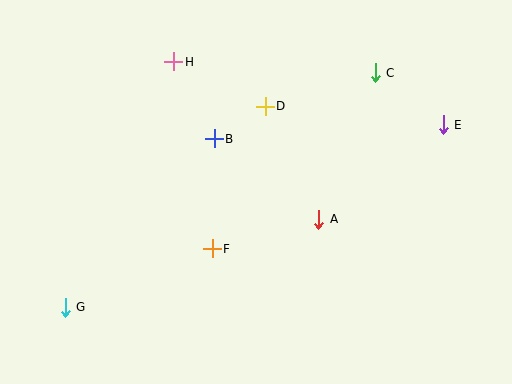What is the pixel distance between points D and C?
The distance between D and C is 115 pixels.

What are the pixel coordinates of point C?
Point C is at (375, 73).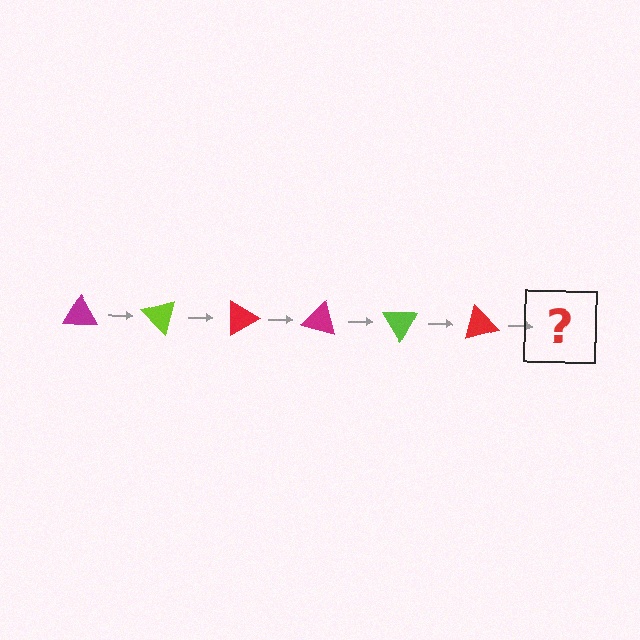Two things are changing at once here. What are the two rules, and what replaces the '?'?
The two rules are that it rotates 45 degrees each step and the color cycles through magenta, lime, and red. The '?' should be a magenta triangle, rotated 270 degrees from the start.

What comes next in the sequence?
The next element should be a magenta triangle, rotated 270 degrees from the start.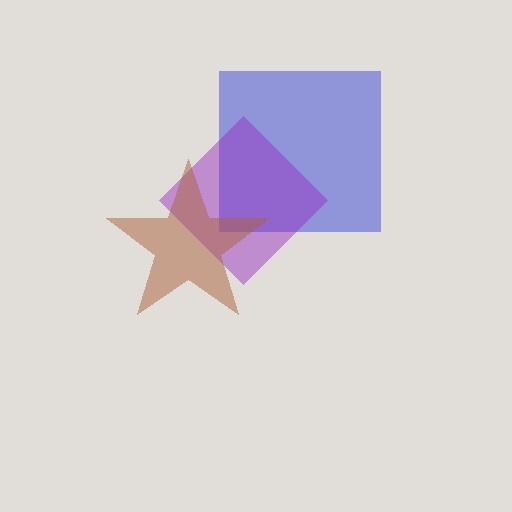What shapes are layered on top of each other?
The layered shapes are: a blue square, a purple diamond, a brown star.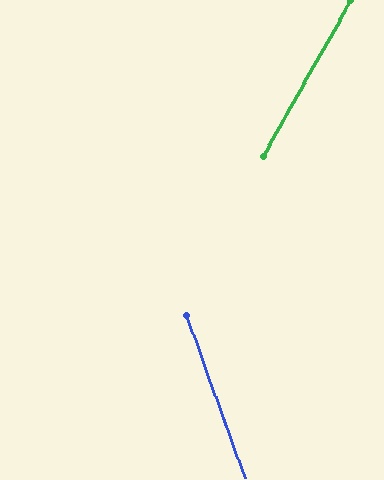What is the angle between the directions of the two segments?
Approximately 50 degrees.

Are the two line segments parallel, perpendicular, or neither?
Neither parallel nor perpendicular — they differ by about 50°.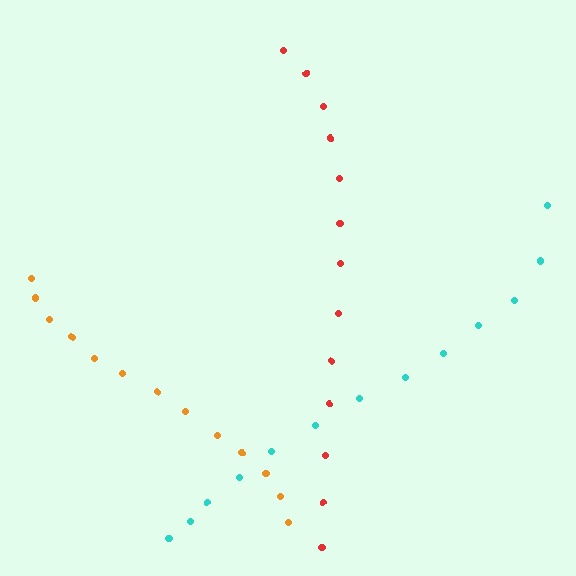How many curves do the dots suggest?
There are 3 distinct paths.